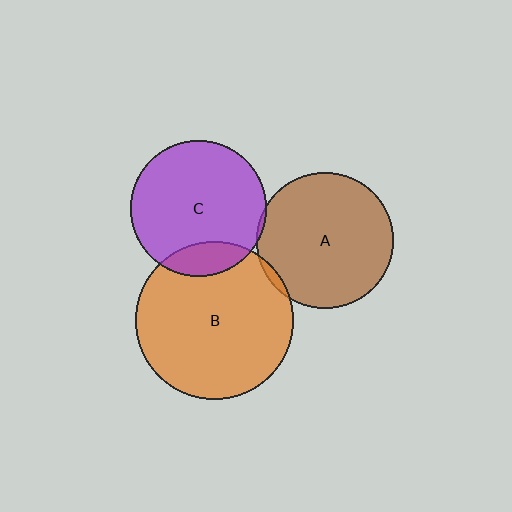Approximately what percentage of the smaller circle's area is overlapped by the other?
Approximately 5%.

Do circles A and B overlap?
Yes.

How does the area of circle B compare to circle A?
Approximately 1.3 times.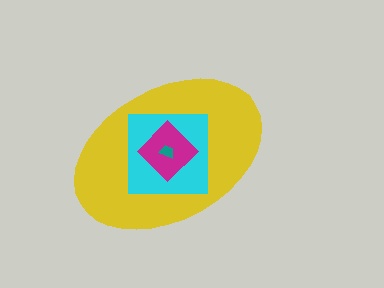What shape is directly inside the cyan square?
The magenta diamond.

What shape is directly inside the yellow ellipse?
The cyan square.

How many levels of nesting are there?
4.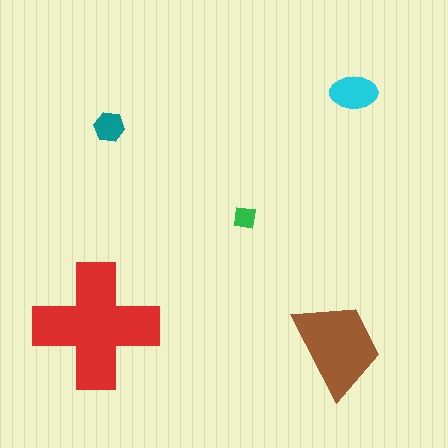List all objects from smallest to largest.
The green square, the teal hexagon, the cyan ellipse, the brown trapezoid, the red cross.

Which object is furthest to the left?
The red cross is leftmost.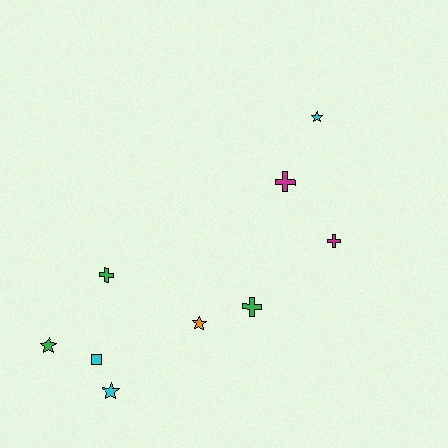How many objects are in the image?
There are 9 objects.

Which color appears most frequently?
Green, with 3 objects.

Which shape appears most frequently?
Star, with 4 objects.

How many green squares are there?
There are no green squares.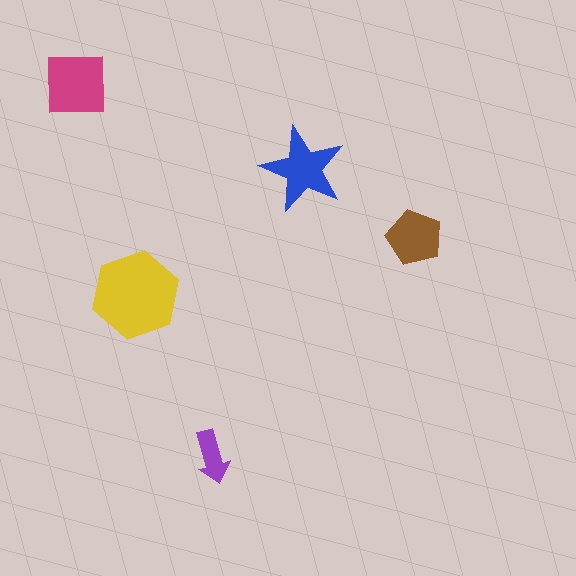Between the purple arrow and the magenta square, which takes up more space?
The magenta square.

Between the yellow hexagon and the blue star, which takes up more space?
The yellow hexagon.